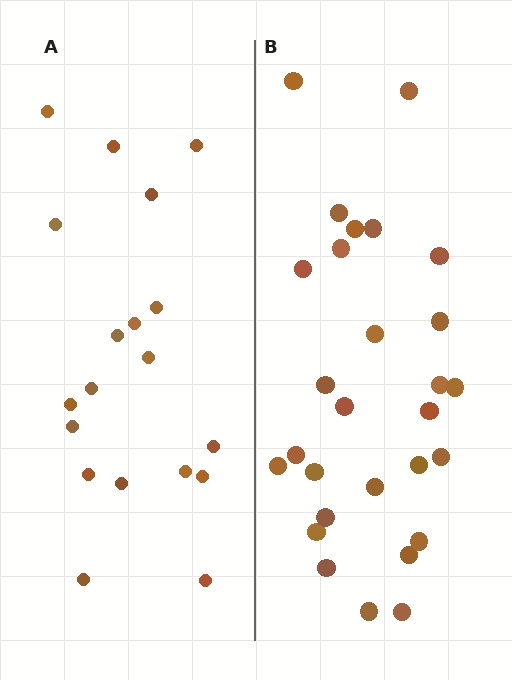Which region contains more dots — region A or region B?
Region B (the right region) has more dots.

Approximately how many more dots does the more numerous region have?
Region B has roughly 8 or so more dots than region A.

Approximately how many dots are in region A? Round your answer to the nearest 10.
About 20 dots. (The exact count is 19, which rounds to 20.)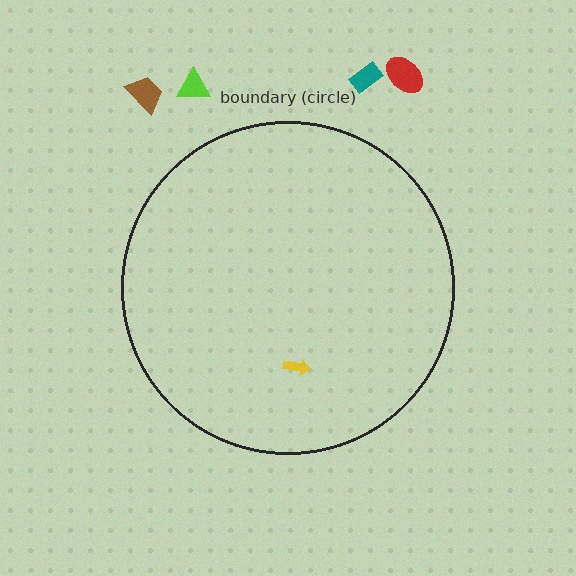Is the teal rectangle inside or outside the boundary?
Outside.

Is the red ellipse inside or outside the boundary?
Outside.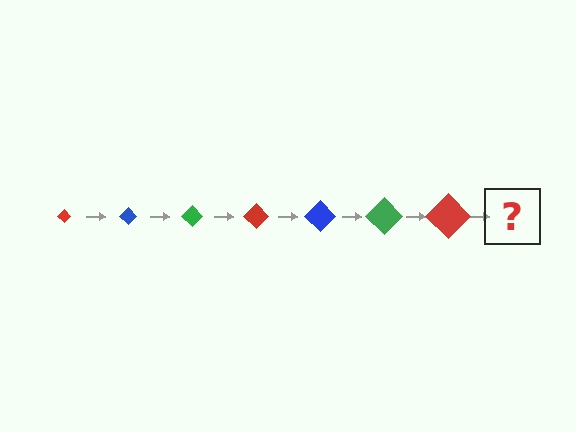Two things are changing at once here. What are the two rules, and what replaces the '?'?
The two rules are that the diamond grows larger each step and the color cycles through red, blue, and green. The '?' should be a blue diamond, larger than the previous one.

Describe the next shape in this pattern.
It should be a blue diamond, larger than the previous one.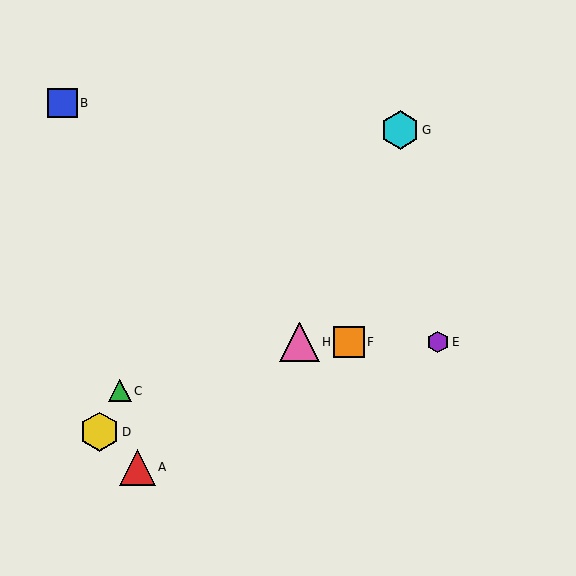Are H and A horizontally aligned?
No, H is at y≈342 and A is at y≈467.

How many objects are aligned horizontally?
3 objects (E, F, H) are aligned horizontally.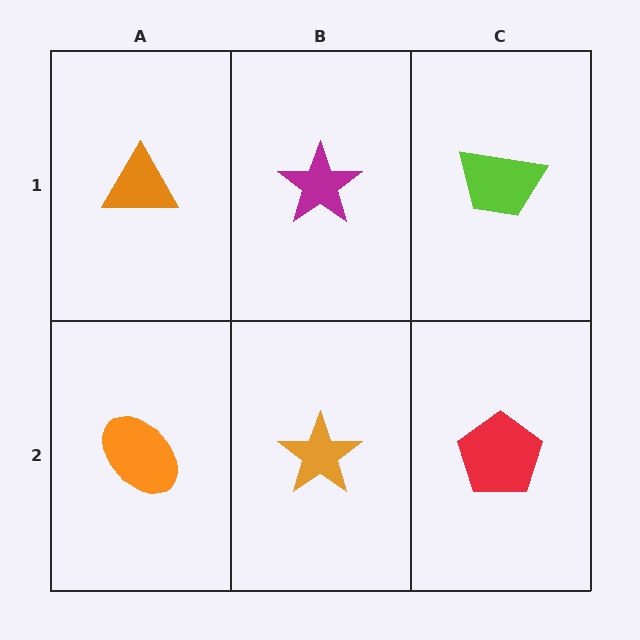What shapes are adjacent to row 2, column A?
An orange triangle (row 1, column A), an orange star (row 2, column B).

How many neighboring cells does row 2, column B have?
3.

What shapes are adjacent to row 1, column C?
A red pentagon (row 2, column C), a magenta star (row 1, column B).